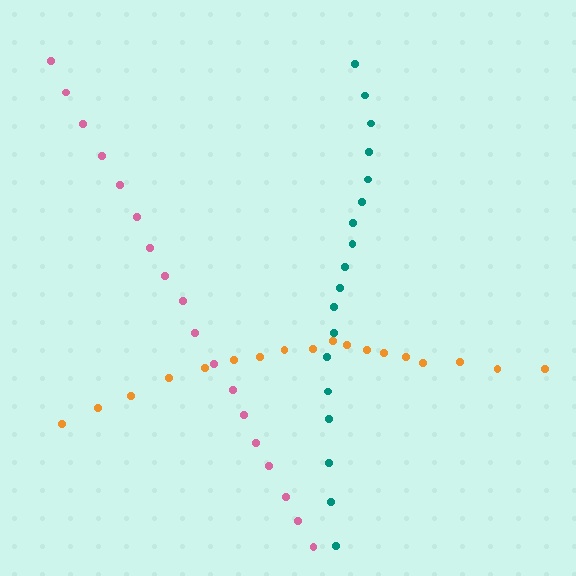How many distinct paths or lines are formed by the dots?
There are 3 distinct paths.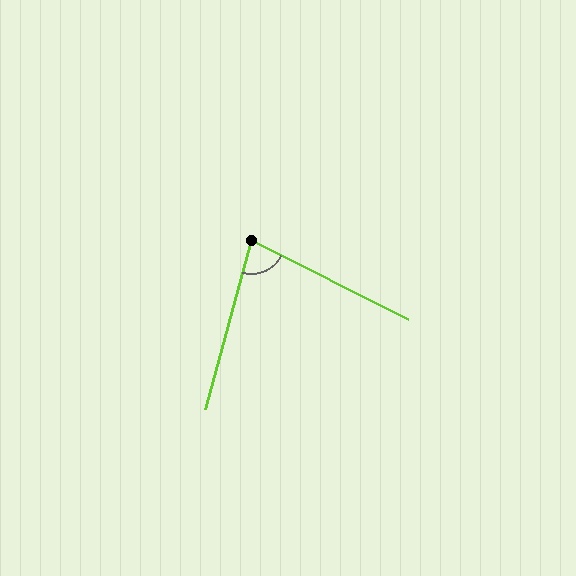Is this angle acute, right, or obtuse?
It is acute.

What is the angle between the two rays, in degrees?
Approximately 78 degrees.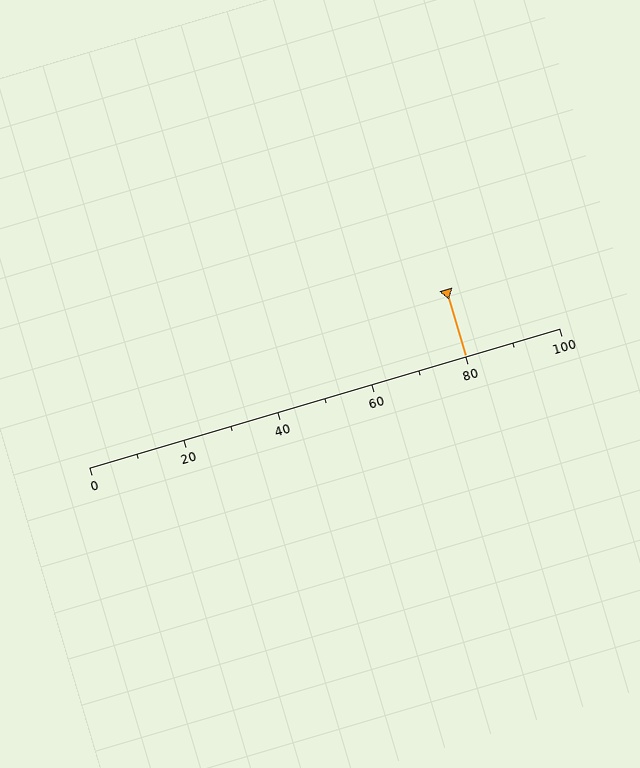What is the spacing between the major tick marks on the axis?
The major ticks are spaced 20 apart.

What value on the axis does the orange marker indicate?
The marker indicates approximately 80.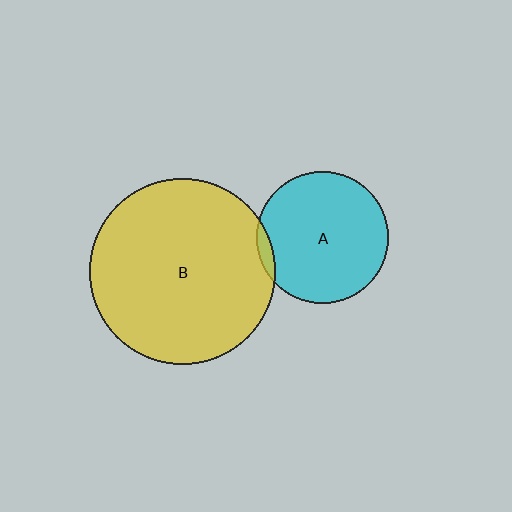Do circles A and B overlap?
Yes.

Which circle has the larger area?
Circle B (yellow).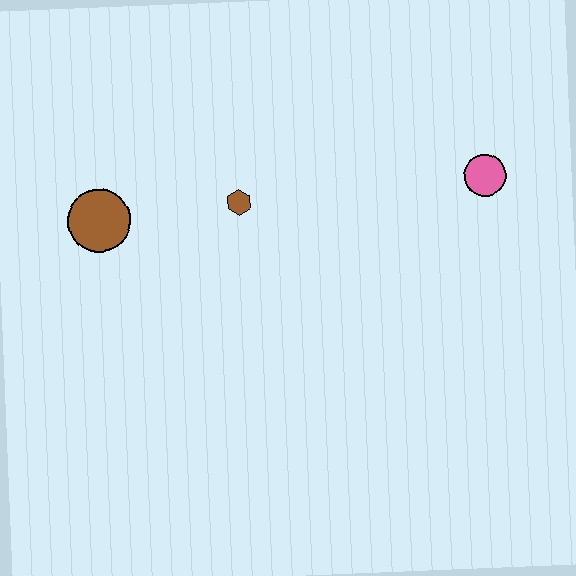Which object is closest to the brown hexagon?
The brown circle is closest to the brown hexagon.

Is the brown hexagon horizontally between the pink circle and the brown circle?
Yes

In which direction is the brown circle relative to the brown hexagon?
The brown circle is to the left of the brown hexagon.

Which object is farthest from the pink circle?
The brown circle is farthest from the pink circle.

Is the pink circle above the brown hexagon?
Yes